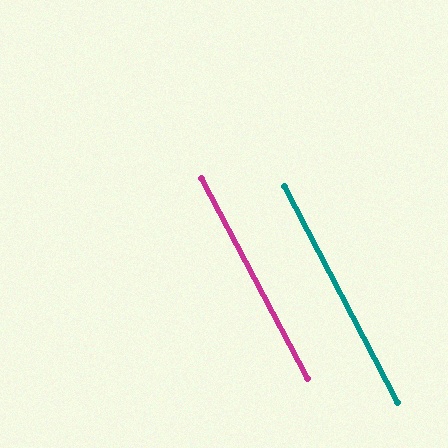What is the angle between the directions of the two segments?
Approximately 0 degrees.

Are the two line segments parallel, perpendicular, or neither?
Parallel — their directions differ by only 0.5°.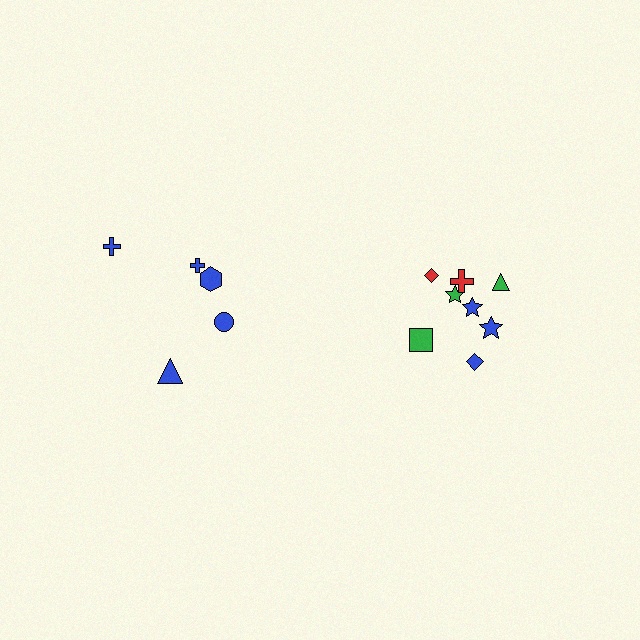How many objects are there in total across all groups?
There are 13 objects.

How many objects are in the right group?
There are 8 objects.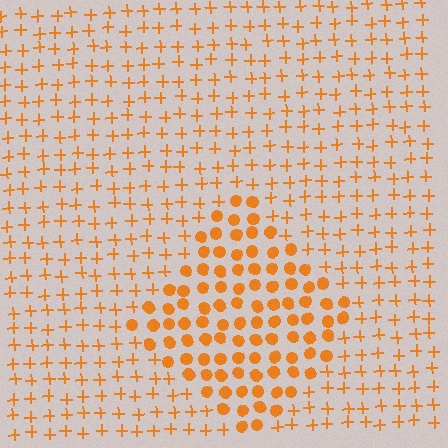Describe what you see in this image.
The image is filled with small orange elements arranged in a uniform grid. A diamond-shaped region contains circles, while the surrounding area contains plus signs. The boundary is defined purely by the change in element shape.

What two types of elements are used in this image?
The image uses circles inside the diamond region and plus signs outside it.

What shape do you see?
I see a diamond.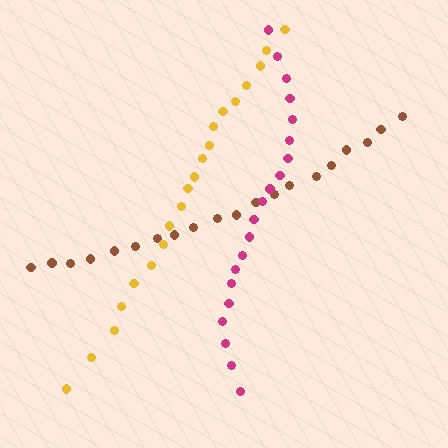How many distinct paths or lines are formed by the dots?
There are 3 distinct paths.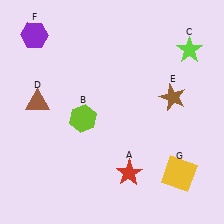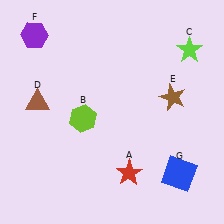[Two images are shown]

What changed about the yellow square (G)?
In Image 1, G is yellow. In Image 2, it changed to blue.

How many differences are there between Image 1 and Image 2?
There is 1 difference between the two images.